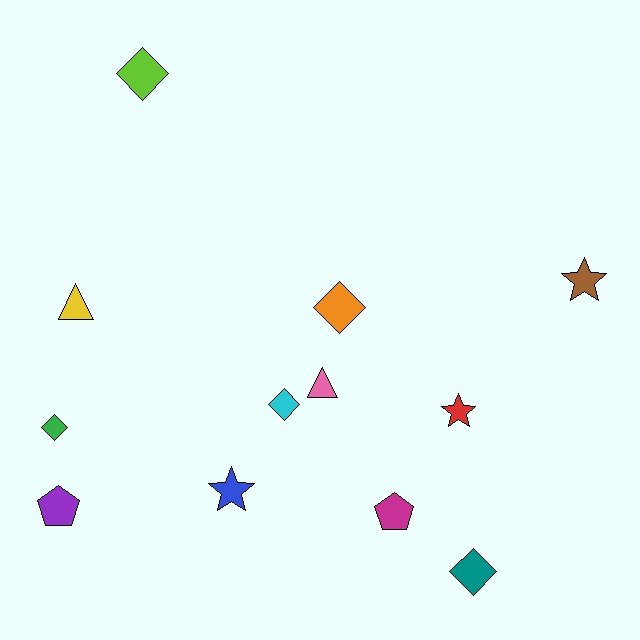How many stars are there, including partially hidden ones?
There are 3 stars.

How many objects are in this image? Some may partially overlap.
There are 12 objects.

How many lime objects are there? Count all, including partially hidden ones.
There is 1 lime object.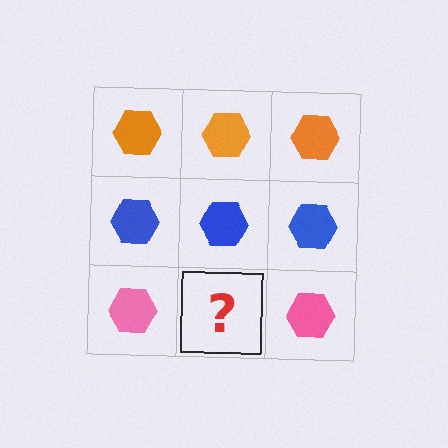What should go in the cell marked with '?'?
The missing cell should contain a pink hexagon.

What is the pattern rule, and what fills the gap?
The rule is that each row has a consistent color. The gap should be filled with a pink hexagon.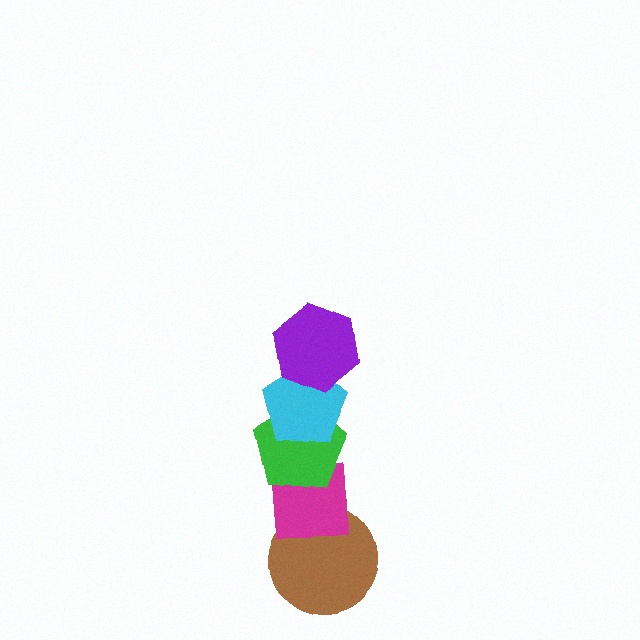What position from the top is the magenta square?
The magenta square is 4th from the top.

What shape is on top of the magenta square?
The green pentagon is on top of the magenta square.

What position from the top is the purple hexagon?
The purple hexagon is 1st from the top.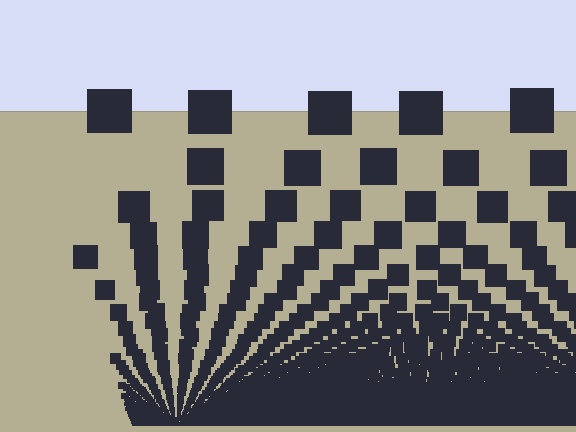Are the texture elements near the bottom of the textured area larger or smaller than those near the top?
Smaller. The gradient is inverted — elements near the bottom are smaller and denser.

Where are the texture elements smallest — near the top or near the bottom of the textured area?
Near the bottom.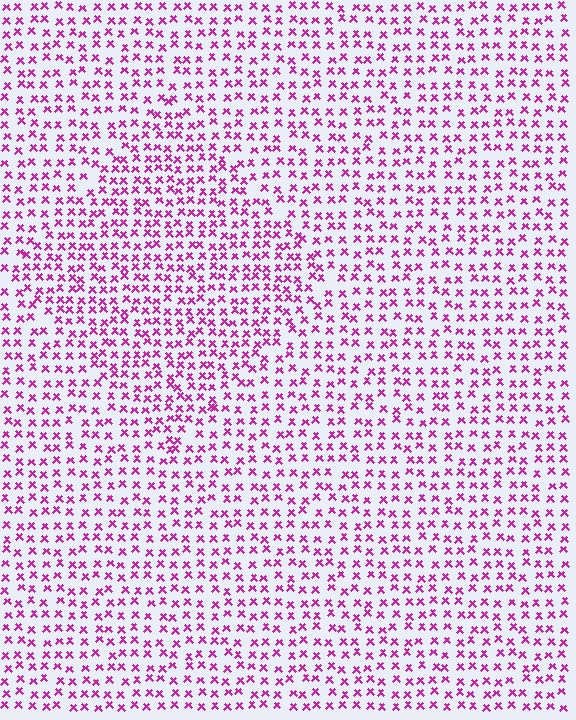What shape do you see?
I see a diamond.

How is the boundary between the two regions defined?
The boundary is defined by a change in element density (approximately 1.4x ratio). All elements are the same color, size, and shape.